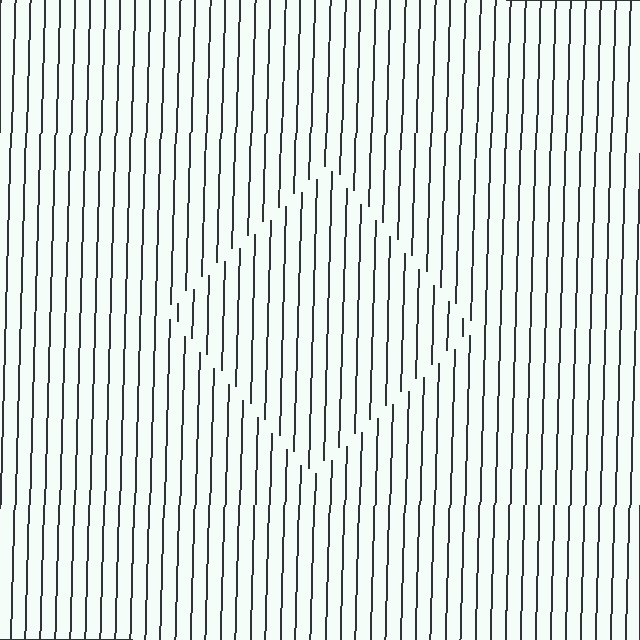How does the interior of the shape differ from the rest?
The interior of the shape contains the same grating, shifted by half a period — the contour is defined by the phase discontinuity where line-ends from the inner and outer gratings abut.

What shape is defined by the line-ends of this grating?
An illusory square. The interior of the shape contains the same grating, shifted by half a period — the contour is defined by the phase discontinuity where line-ends from the inner and outer gratings abut.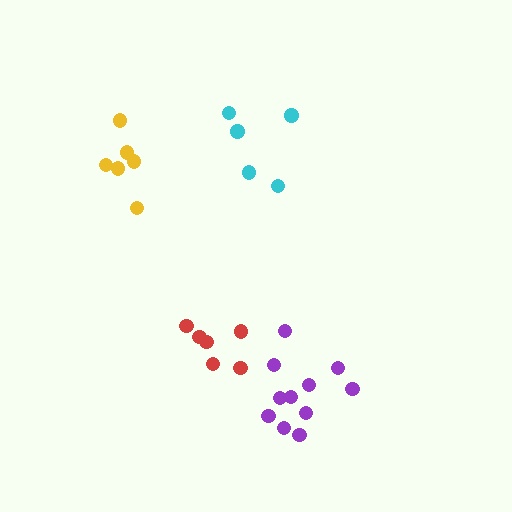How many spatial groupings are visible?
There are 4 spatial groupings.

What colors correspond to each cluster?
The clusters are colored: yellow, purple, red, cyan.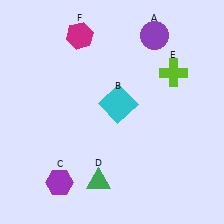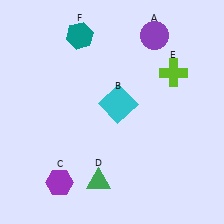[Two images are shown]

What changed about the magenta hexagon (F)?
In Image 1, F is magenta. In Image 2, it changed to teal.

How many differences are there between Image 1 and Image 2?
There is 1 difference between the two images.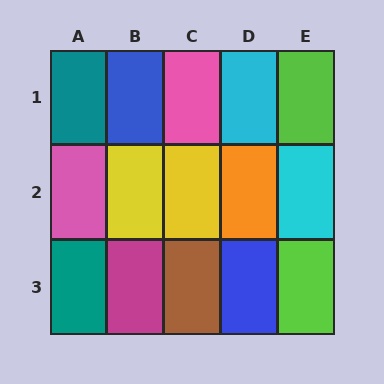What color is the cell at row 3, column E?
Lime.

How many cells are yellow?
2 cells are yellow.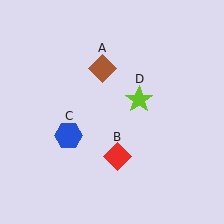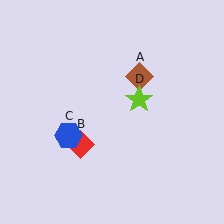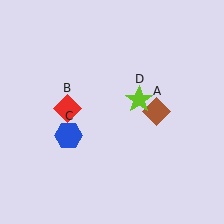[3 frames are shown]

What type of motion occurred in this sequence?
The brown diamond (object A), red diamond (object B) rotated clockwise around the center of the scene.